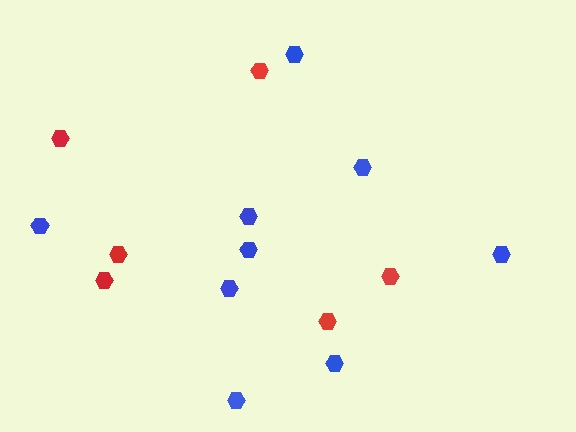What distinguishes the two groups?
There are 2 groups: one group of blue hexagons (9) and one group of red hexagons (6).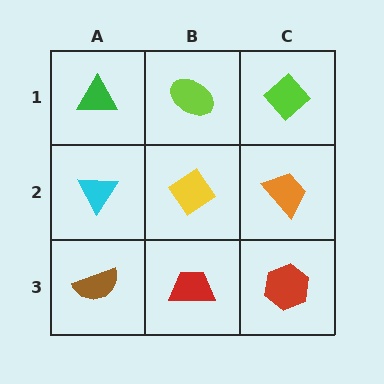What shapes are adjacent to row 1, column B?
A yellow diamond (row 2, column B), a green triangle (row 1, column A), a lime diamond (row 1, column C).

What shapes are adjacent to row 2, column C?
A lime diamond (row 1, column C), a red hexagon (row 3, column C), a yellow diamond (row 2, column B).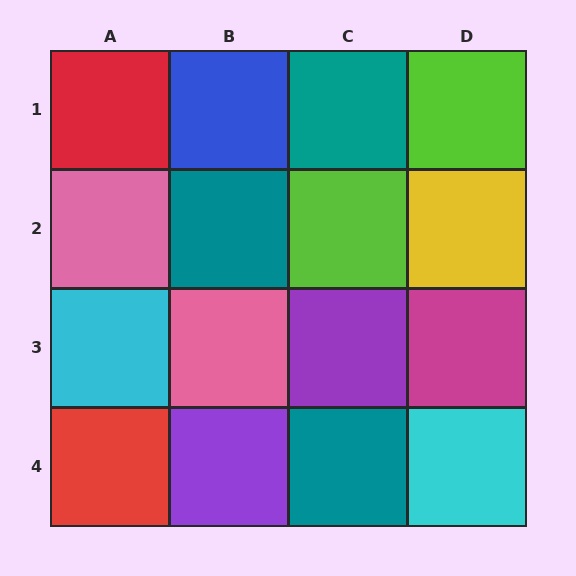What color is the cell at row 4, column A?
Red.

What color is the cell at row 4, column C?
Teal.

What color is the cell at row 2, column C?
Lime.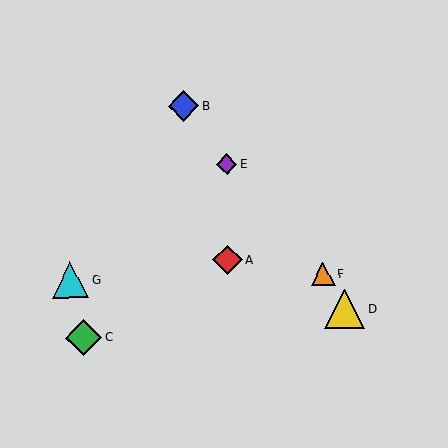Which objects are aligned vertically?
Objects A, E are aligned vertically.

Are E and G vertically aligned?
No, E is at x≈227 and G is at x≈70.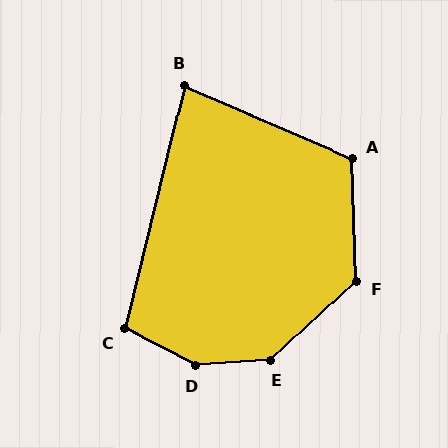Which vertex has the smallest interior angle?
B, at approximately 81 degrees.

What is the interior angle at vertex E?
Approximately 141 degrees (obtuse).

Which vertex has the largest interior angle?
D, at approximately 149 degrees.